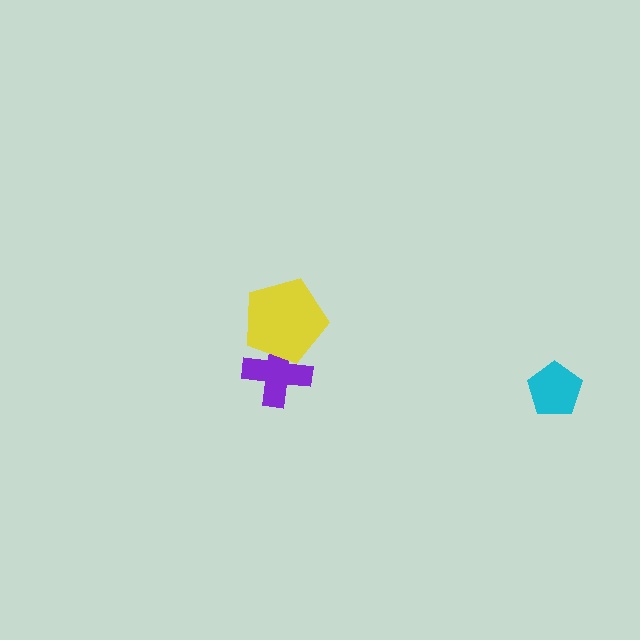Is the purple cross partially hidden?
Yes, it is partially covered by another shape.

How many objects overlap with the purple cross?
1 object overlaps with the purple cross.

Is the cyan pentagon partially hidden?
No, no other shape covers it.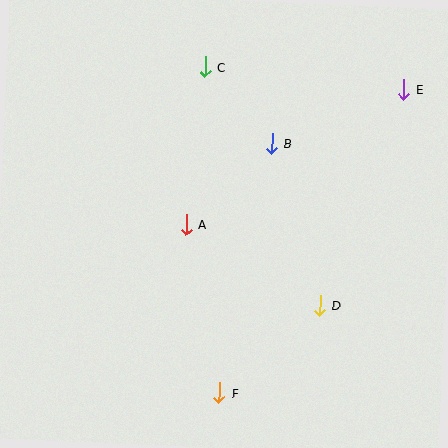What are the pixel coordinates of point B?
Point B is at (272, 143).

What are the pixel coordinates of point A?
Point A is at (186, 224).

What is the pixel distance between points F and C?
The distance between F and C is 326 pixels.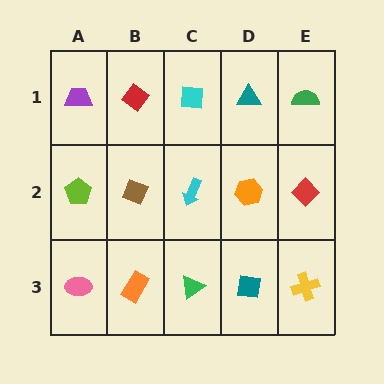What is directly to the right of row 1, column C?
A teal triangle.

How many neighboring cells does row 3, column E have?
2.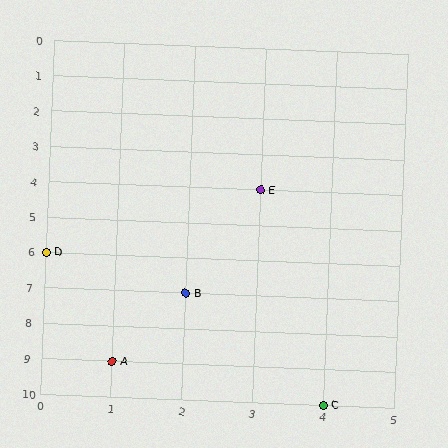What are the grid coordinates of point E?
Point E is at grid coordinates (3, 4).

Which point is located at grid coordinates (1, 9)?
Point A is at (1, 9).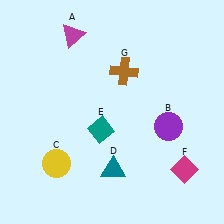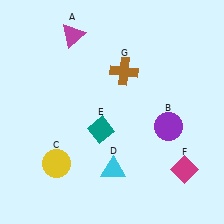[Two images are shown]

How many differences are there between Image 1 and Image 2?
There is 1 difference between the two images.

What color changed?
The triangle (D) changed from teal in Image 1 to cyan in Image 2.